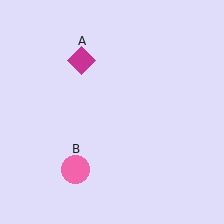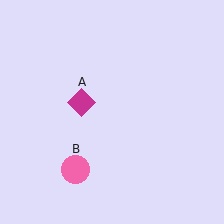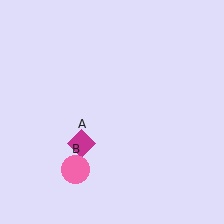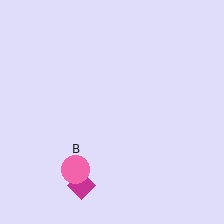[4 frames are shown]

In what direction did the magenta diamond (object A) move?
The magenta diamond (object A) moved down.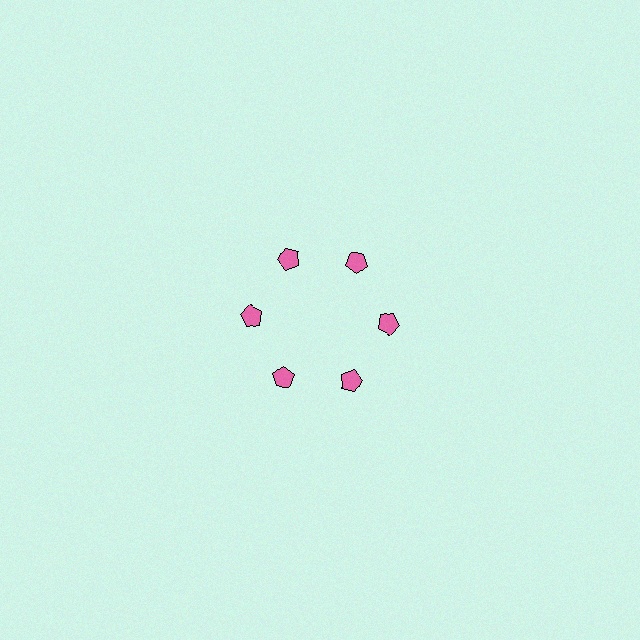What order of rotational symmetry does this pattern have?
This pattern has 6-fold rotational symmetry.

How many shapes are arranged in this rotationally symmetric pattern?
There are 6 shapes, arranged in 6 groups of 1.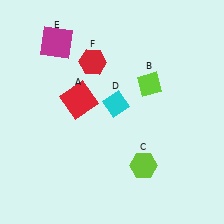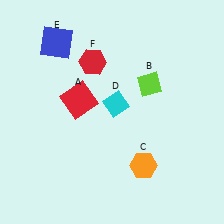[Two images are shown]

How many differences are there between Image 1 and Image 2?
There are 2 differences between the two images.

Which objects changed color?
C changed from lime to orange. E changed from magenta to blue.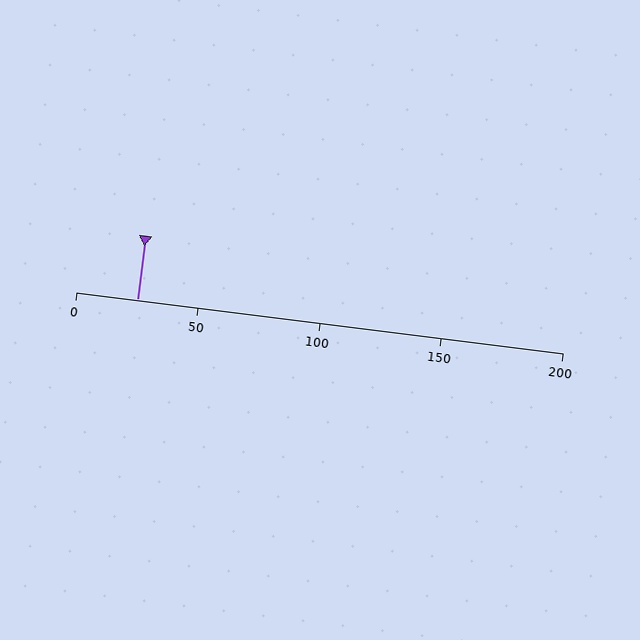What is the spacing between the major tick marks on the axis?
The major ticks are spaced 50 apart.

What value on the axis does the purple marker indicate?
The marker indicates approximately 25.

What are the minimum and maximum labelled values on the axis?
The axis runs from 0 to 200.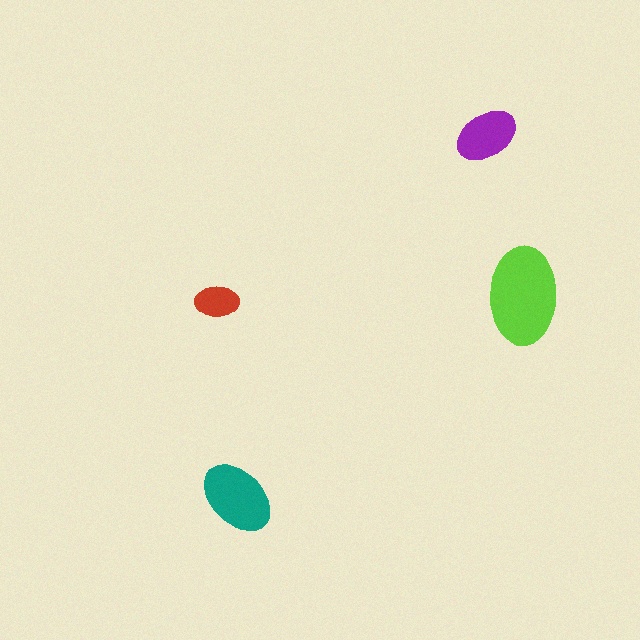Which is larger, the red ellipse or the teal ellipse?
The teal one.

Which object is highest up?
The purple ellipse is topmost.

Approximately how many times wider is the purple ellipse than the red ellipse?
About 1.5 times wider.